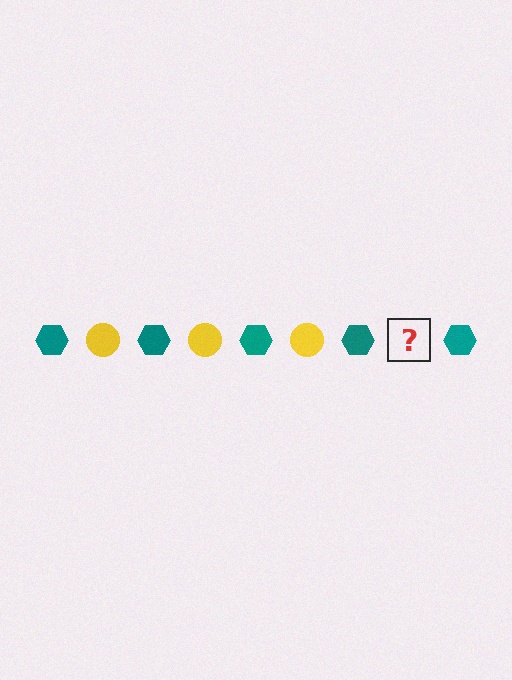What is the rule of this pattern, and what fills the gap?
The rule is that the pattern alternates between teal hexagon and yellow circle. The gap should be filled with a yellow circle.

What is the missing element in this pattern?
The missing element is a yellow circle.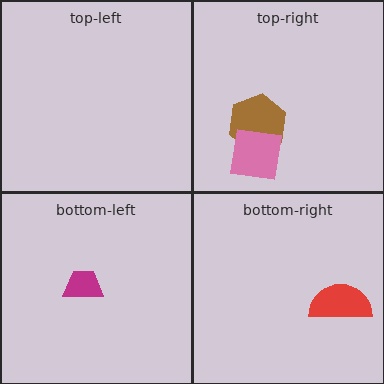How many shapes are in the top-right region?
2.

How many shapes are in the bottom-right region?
1.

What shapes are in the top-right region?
The brown hexagon, the pink square.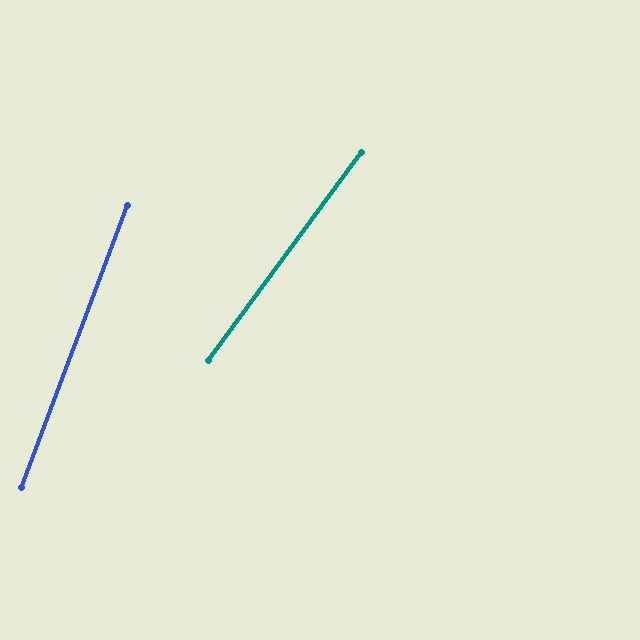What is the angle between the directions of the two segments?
Approximately 16 degrees.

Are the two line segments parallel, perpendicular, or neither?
Neither parallel nor perpendicular — they differ by about 16°.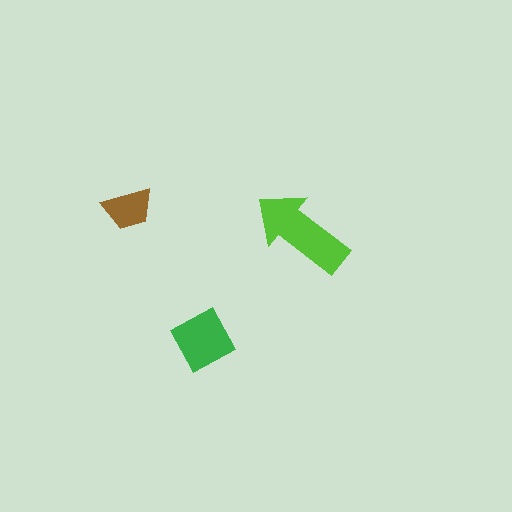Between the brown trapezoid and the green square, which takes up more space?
The green square.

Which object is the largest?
The lime arrow.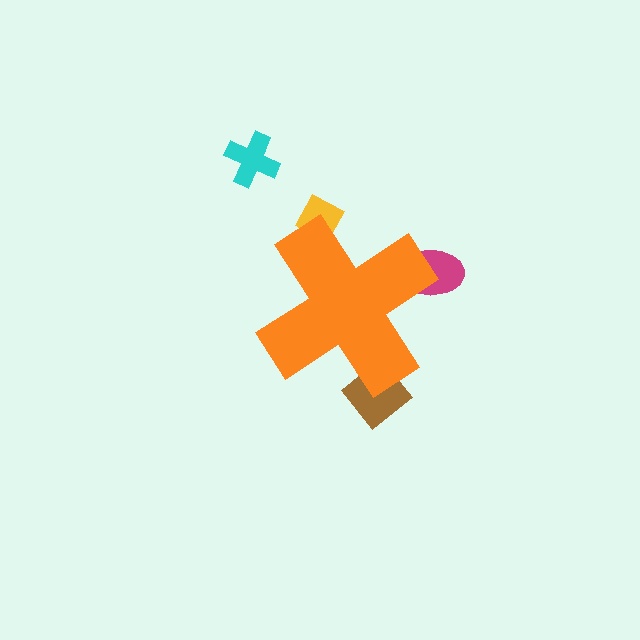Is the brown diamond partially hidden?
Yes, the brown diamond is partially hidden behind the orange cross.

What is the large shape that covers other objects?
An orange cross.